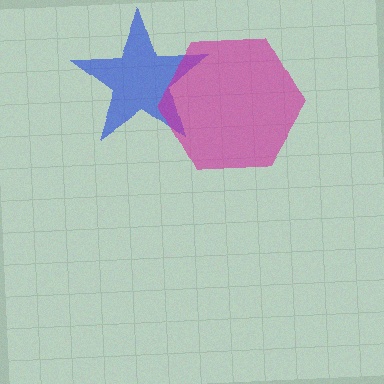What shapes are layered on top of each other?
The layered shapes are: a blue star, a magenta hexagon.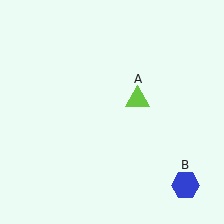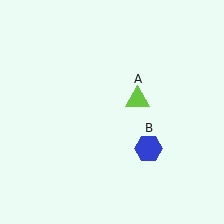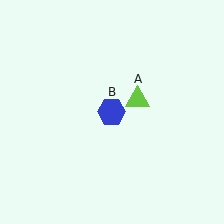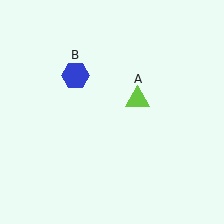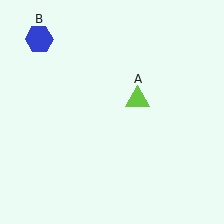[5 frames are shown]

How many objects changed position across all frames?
1 object changed position: blue hexagon (object B).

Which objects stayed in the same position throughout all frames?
Lime triangle (object A) remained stationary.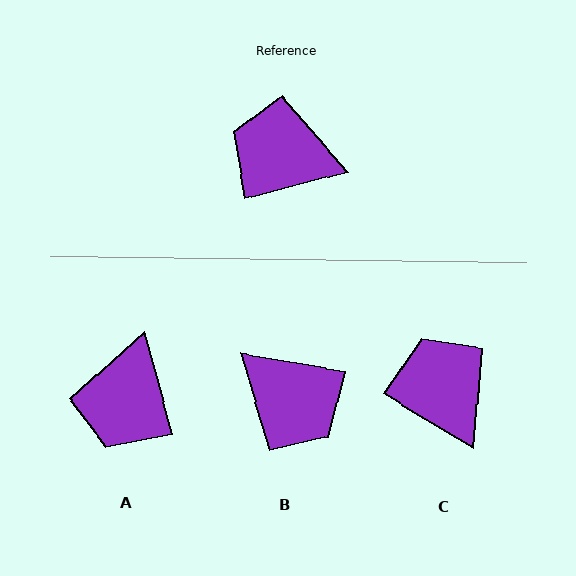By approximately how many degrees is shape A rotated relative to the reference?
Approximately 91 degrees counter-clockwise.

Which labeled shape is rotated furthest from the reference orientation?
B, about 156 degrees away.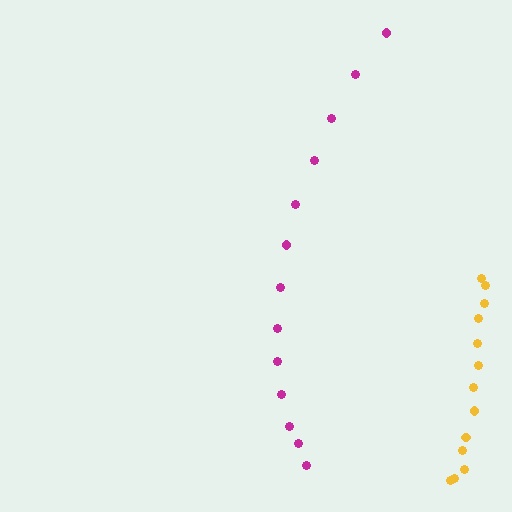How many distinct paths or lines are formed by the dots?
There are 2 distinct paths.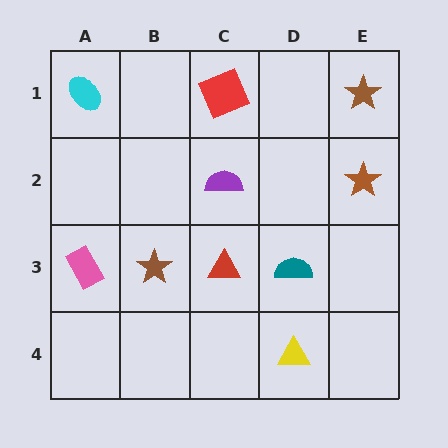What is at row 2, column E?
A brown star.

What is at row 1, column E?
A brown star.